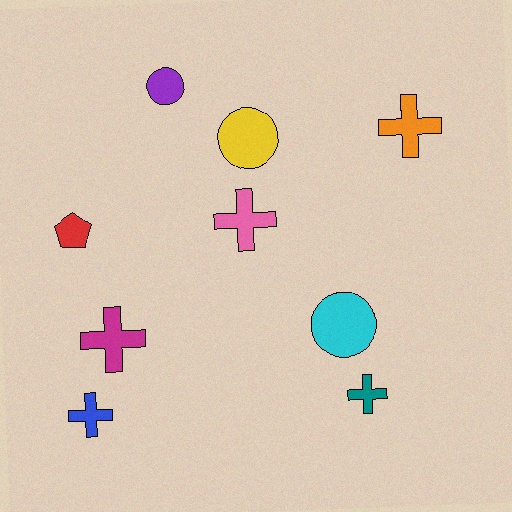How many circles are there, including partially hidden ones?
There are 3 circles.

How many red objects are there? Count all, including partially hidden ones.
There is 1 red object.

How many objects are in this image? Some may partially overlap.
There are 9 objects.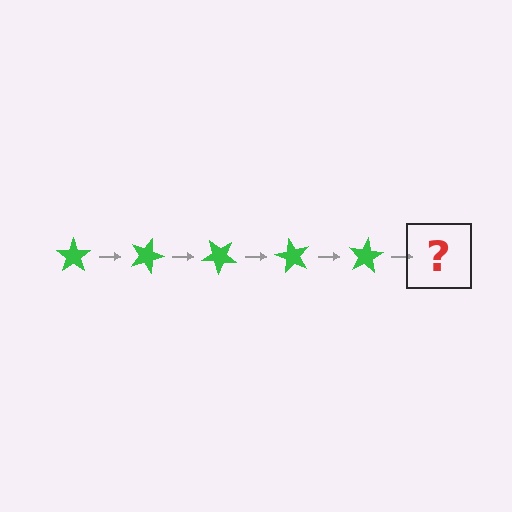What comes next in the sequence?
The next element should be a green star rotated 100 degrees.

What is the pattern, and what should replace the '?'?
The pattern is that the star rotates 20 degrees each step. The '?' should be a green star rotated 100 degrees.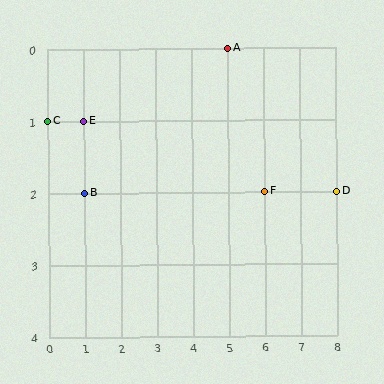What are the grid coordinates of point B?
Point B is at grid coordinates (1, 2).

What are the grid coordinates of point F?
Point F is at grid coordinates (6, 2).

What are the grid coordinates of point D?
Point D is at grid coordinates (8, 2).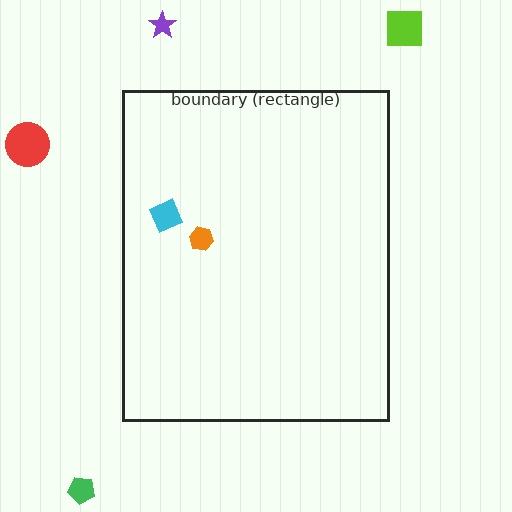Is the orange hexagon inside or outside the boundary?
Inside.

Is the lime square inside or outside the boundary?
Outside.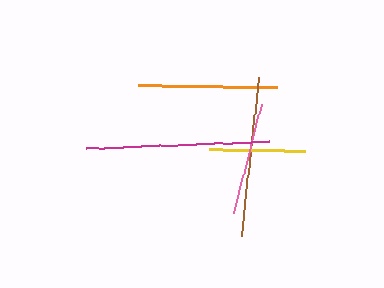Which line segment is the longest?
The magenta line is the longest at approximately 183 pixels.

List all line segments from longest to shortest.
From longest to shortest: magenta, brown, orange, pink, yellow.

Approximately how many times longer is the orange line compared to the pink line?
The orange line is approximately 1.2 times the length of the pink line.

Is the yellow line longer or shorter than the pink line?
The pink line is longer than the yellow line.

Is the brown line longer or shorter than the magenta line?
The magenta line is longer than the brown line.